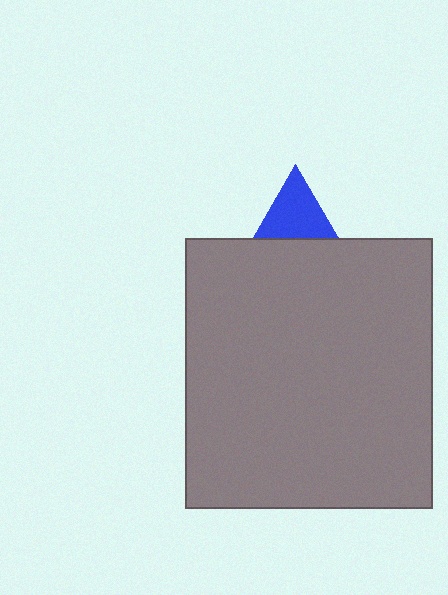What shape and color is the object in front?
The object in front is a gray rectangle.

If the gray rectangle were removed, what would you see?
You would see the complete blue triangle.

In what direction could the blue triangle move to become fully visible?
The blue triangle could move up. That would shift it out from behind the gray rectangle entirely.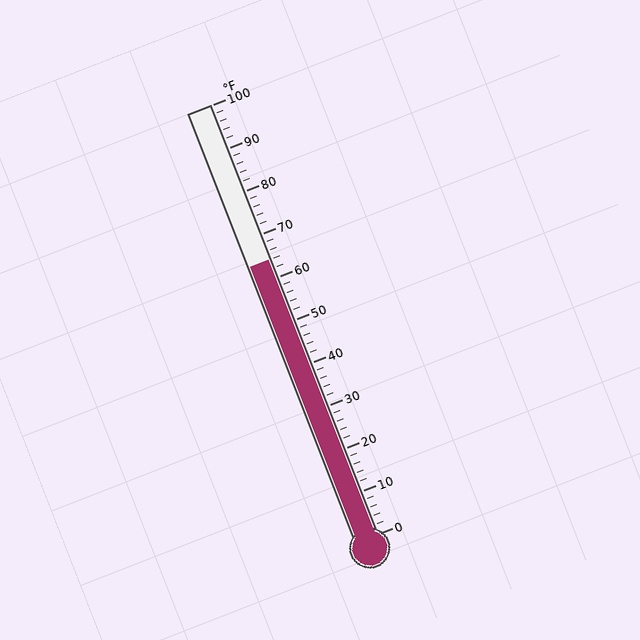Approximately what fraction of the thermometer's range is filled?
The thermometer is filled to approximately 65% of its range.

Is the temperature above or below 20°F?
The temperature is above 20°F.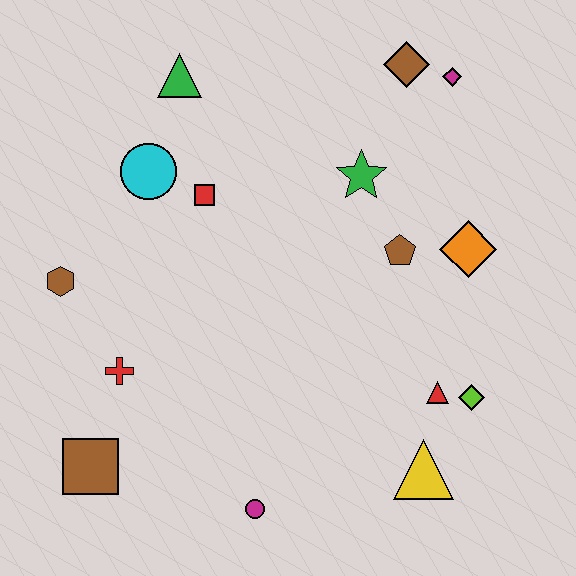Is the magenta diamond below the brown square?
No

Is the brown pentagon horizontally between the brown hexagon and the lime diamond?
Yes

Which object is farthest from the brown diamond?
The brown square is farthest from the brown diamond.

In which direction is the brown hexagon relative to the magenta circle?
The brown hexagon is above the magenta circle.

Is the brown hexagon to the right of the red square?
No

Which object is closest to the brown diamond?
The magenta diamond is closest to the brown diamond.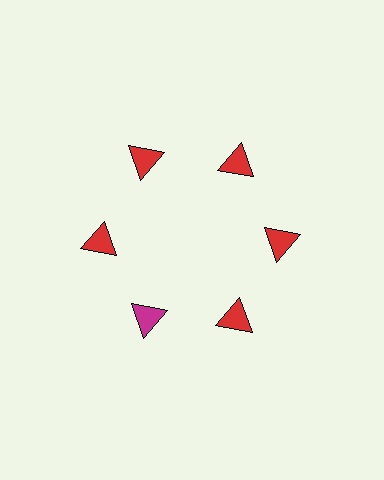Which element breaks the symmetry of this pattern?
The magenta triangle at roughly the 7 o'clock position breaks the symmetry. All other shapes are red triangles.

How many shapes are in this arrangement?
There are 6 shapes arranged in a ring pattern.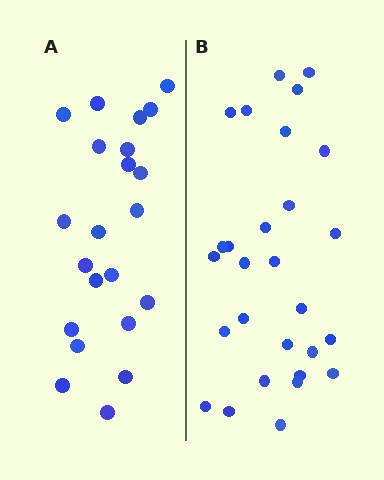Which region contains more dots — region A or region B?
Region B (the right region) has more dots.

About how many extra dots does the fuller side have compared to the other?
Region B has about 6 more dots than region A.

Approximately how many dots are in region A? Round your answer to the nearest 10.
About 20 dots. (The exact count is 22, which rounds to 20.)